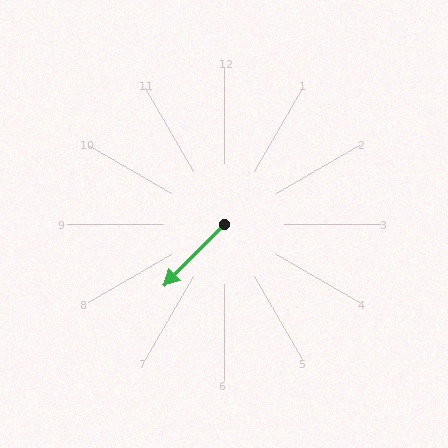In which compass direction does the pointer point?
Southwest.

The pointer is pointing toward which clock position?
Roughly 7 o'clock.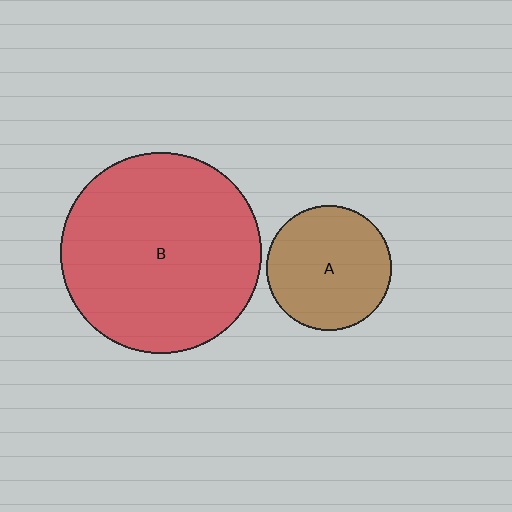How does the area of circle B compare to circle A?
Approximately 2.6 times.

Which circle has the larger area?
Circle B (red).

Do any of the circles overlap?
No, none of the circles overlap.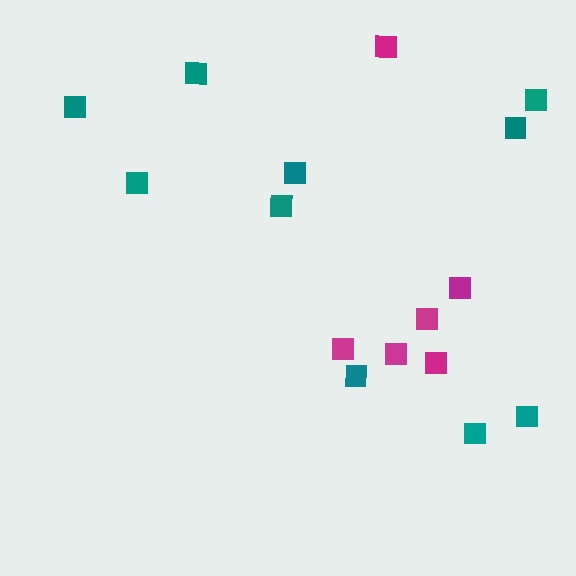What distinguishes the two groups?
There are 2 groups: one group of teal squares (10) and one group of magenta squares (6).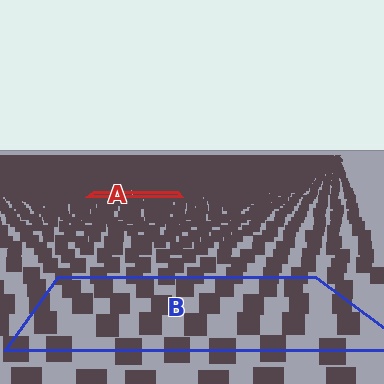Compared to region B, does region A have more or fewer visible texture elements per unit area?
Region A has more texture elements per unit area — they are packed more densely because it is farther away.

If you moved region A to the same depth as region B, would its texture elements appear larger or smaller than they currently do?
They would appear larger. At a closer depth, the same texture elements are projected at a bigger on-screen size.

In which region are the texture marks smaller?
The texture marks are smaller in region A, because it is farther away.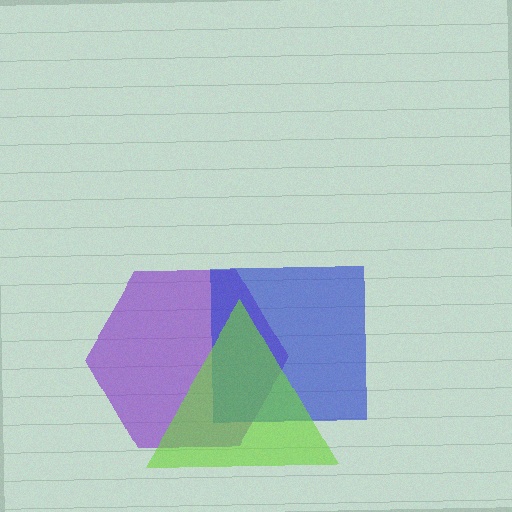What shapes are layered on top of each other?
The layered shapes are: a purple hexagon, a blue square, a lime triangle.